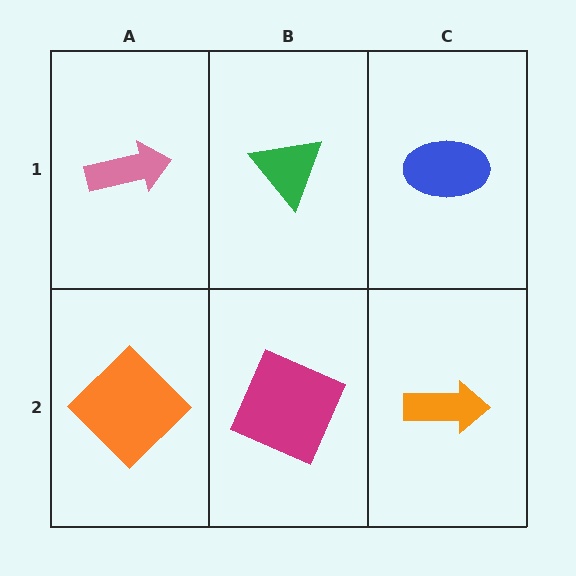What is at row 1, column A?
A pink arrow.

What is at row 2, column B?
A magenta square.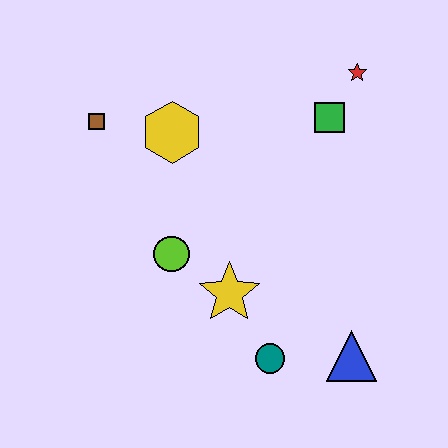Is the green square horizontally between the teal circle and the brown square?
No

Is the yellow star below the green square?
Yes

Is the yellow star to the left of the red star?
Yes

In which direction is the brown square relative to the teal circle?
The brown square is above the teal circle.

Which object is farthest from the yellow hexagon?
The blue triangle is farthest from the yellow hexagon.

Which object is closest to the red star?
The green square is closest to the red star.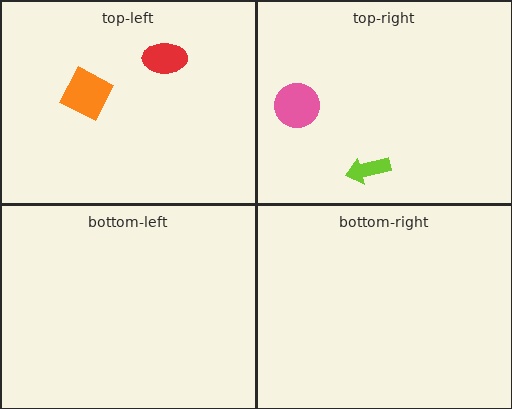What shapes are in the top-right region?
The lime arrow, the pink circle.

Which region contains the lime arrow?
The top-right region.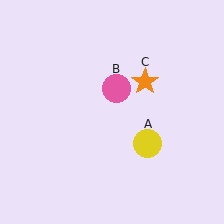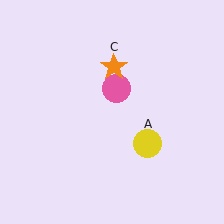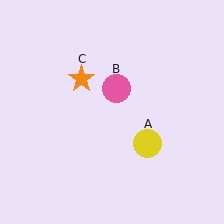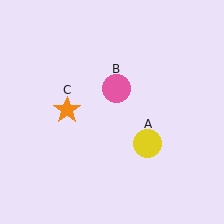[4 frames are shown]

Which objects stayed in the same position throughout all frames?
Yellow circle (object A) and pink circle (object B) remained stationary.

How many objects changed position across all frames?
1 object changed position: orange star (object C).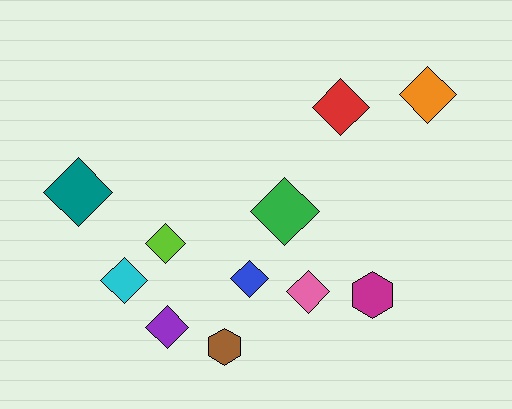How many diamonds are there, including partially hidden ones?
There are 9 diamonds.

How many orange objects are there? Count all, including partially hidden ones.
There is 1 orange object.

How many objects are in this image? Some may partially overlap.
There are 11 objects.